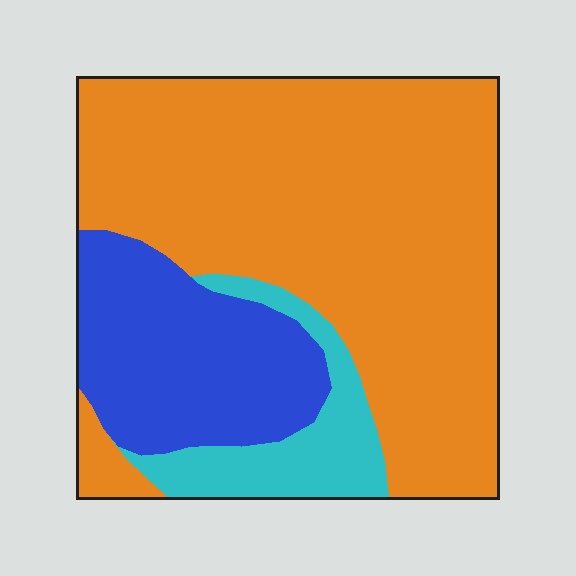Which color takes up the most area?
Orange, at roughly 65%.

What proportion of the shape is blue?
Blue covers roughly 20% of the shape.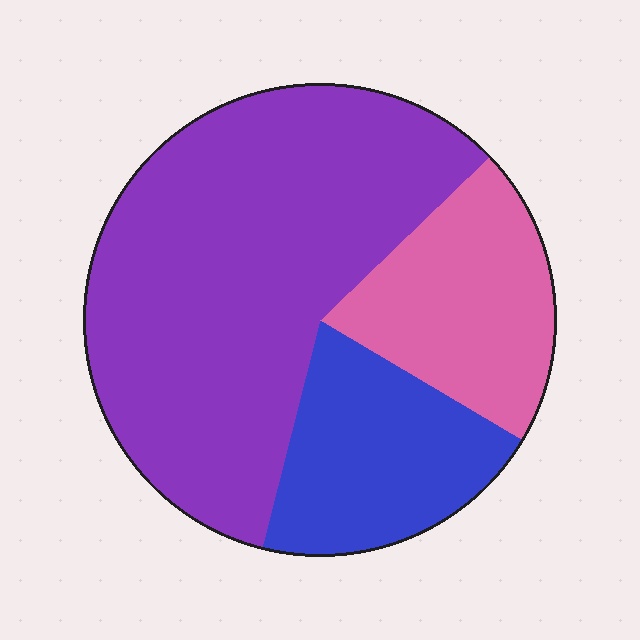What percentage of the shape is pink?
Pink covers about 20% of the shape.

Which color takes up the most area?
Purple, at roughly 60%.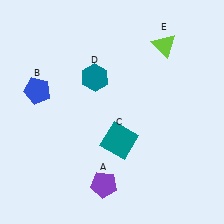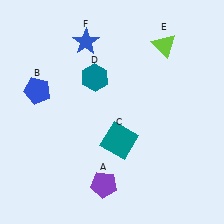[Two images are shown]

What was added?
A blue star (F) was added in Image 2.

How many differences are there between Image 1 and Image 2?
There is 1 difference between the two images.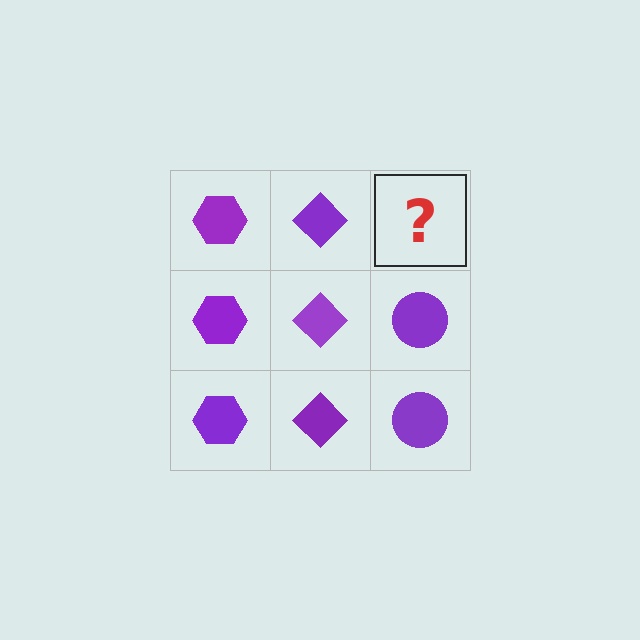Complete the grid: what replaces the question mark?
The question mark should be replaced with a purple circle.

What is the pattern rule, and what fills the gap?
The rule is that each column has a consistent shape. The gap should be filled with a purple circle.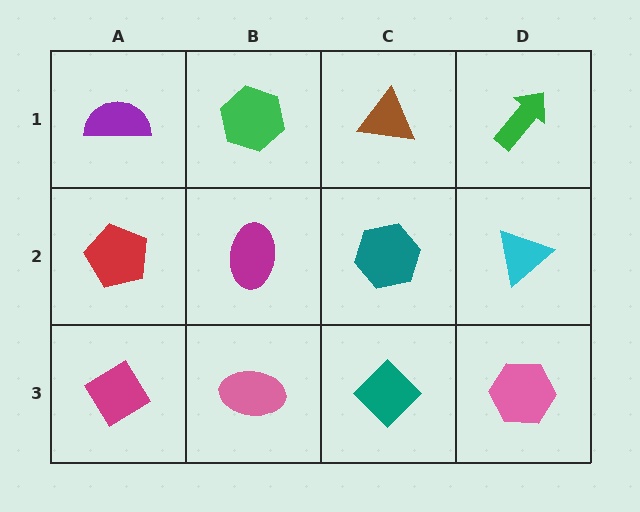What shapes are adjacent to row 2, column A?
A purple semicircle (row 1, column A), a magenta diamond (row 3, column A), a magenta ellipse (row 2, column B).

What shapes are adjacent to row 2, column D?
A green arrow (row 1, column D), a pink hexagon (row 3, column D), a teal hexagon (row 2, column C).